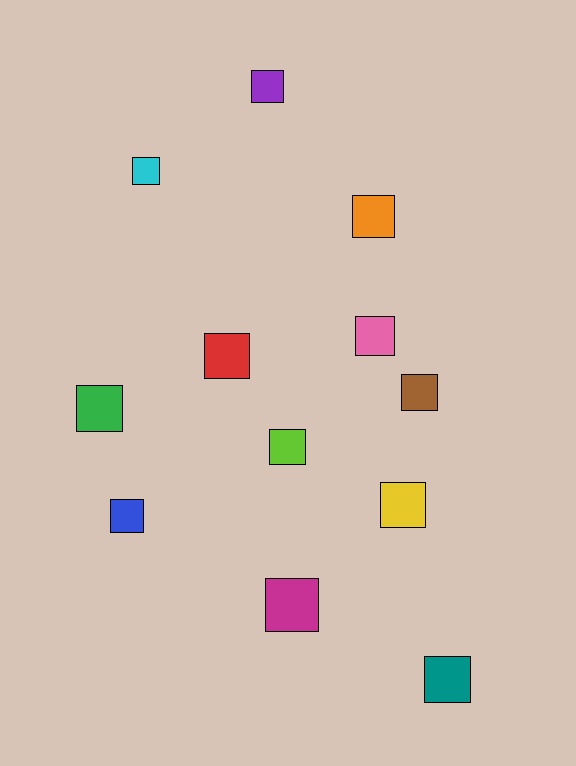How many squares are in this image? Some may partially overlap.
There are 12 squares.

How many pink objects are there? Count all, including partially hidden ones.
There is 1 pink object.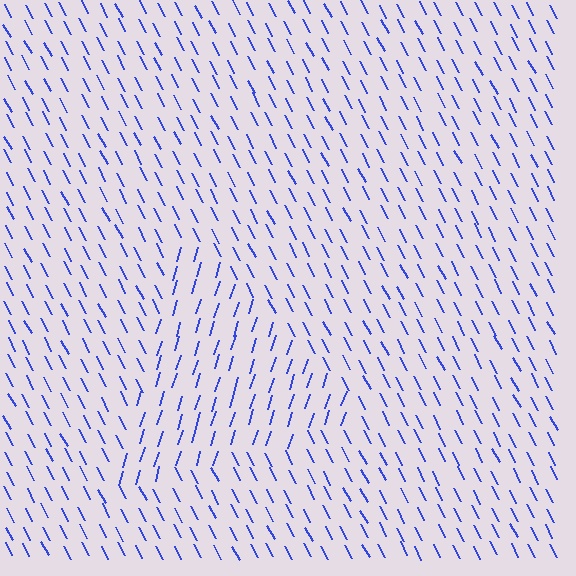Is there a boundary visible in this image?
Yes, there is a texture boundary formed by a change in line orientation.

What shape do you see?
I see a triangle.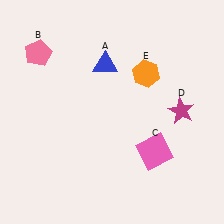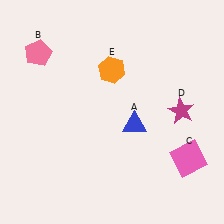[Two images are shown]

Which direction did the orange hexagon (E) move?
The orange hexagon (E) moved left.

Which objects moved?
The objects that moved are: the blue triangle (A), the pink square (C), the orange hexagon (E).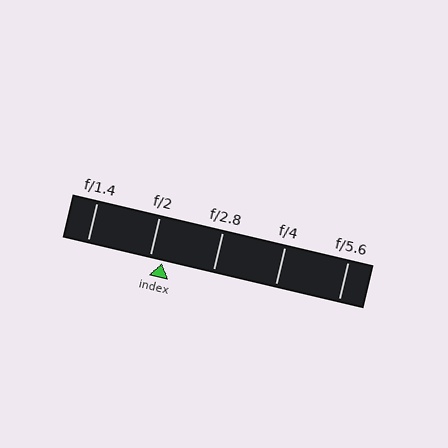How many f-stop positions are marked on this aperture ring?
There are 5 f-stop positions marked.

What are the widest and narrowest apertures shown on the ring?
The widest aperture shown is f/1.4 and the narrowest is f/5.6.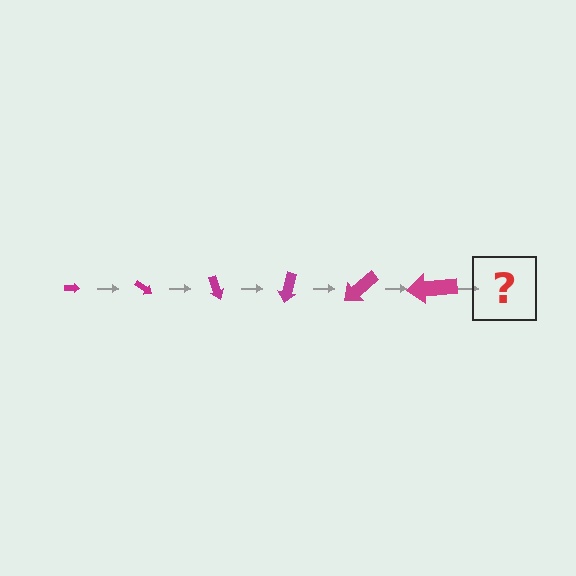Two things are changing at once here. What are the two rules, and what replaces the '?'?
The two rules are that the arrow grows larger each step and it rotates 35 degrees each step. The '?' should be an arrow, larger than the previous one and rotated 210 degrees from the start.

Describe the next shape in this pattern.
It should be an arrow, larger than the previous one and rotated 210 degrees from the start.